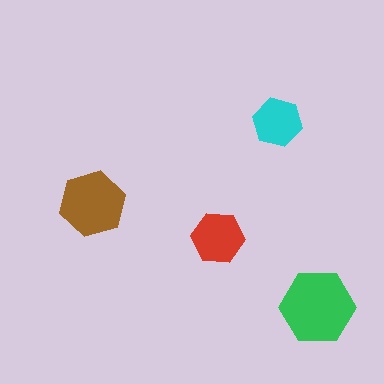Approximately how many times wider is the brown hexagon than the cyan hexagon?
About 1.5 times wider.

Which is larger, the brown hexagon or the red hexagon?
The brown one.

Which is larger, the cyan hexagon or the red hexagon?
The red one.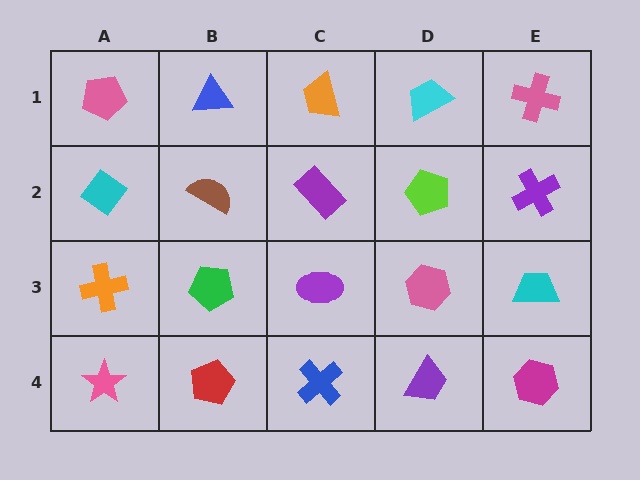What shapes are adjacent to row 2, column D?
A cyan trapezoid (row 1, column D), a pink hexagon (row 3, column D), a purple rectangle (row 2, column C), a purple cross (row 2, column E).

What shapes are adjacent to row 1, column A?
A cyan diamond (row 2, column A), a blue triangle (row 1, column B).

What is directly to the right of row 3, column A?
A green pentagon.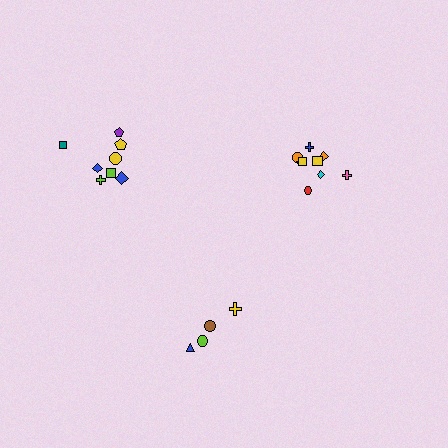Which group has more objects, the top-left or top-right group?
The top-right group.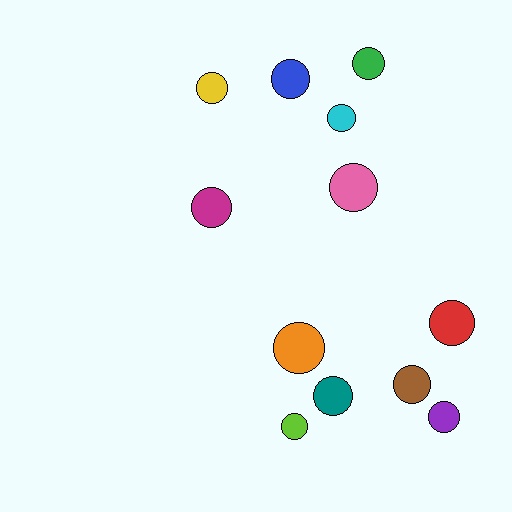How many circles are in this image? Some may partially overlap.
There are 12 circles.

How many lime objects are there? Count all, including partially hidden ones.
There is 1 lime object.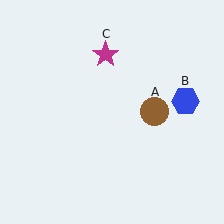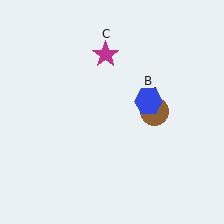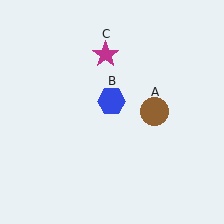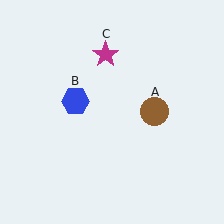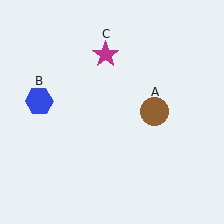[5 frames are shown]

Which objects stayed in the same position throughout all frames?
Brown circle (object A) and magenta star (object C) remained stationary.